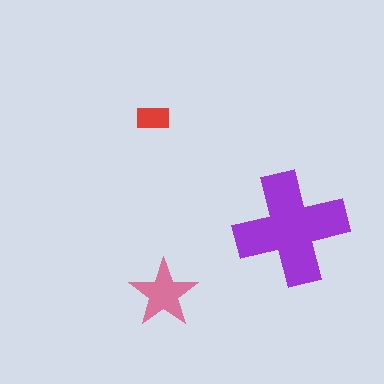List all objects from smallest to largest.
The red rectangle, the pink star, the purple cross.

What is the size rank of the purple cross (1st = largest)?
1st.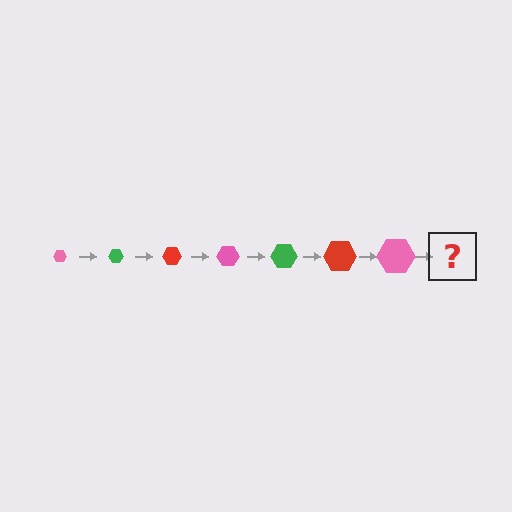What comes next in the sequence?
The next element should be a green hexagon, larger than the previous one.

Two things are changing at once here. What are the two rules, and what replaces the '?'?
The two rules are that the hexagon grows larger each step and the color cycles through pink, green, and red. The '?' should be a green hexagon, larger than the previous one.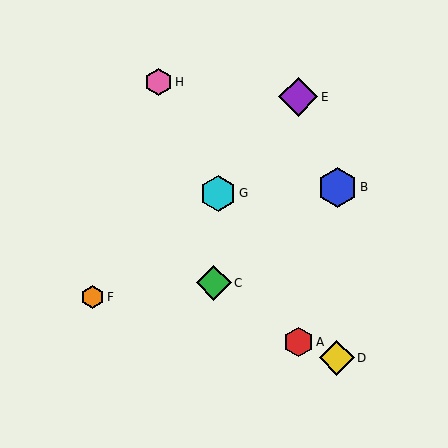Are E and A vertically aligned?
Yes, both are at x≈298.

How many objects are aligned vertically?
2 objects (A, E) are aligned vertically.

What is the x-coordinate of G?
Object G is at x≈218.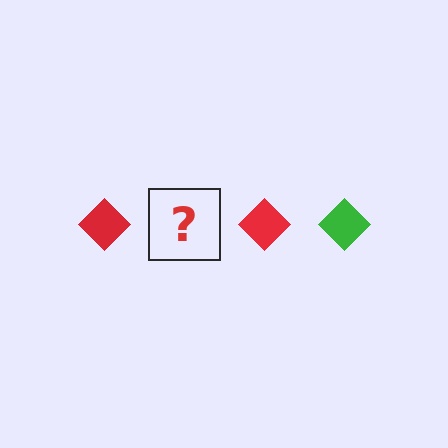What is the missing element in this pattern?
The missing element is a green diamond.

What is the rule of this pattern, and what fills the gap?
The rule is that the pattern cycles through red, green diamonds. The gap should be filled with a green diamond.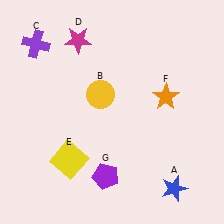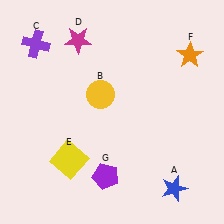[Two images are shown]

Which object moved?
The orange star (F) moved up.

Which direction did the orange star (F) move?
The orange star (F) moved up.